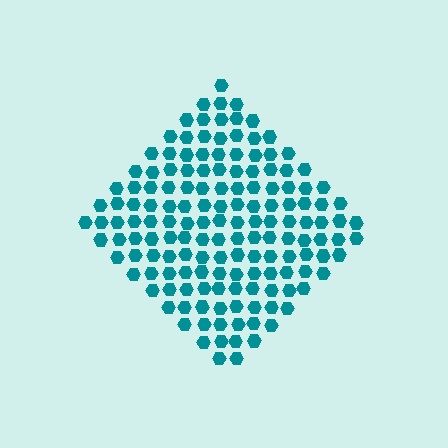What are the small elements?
The small elements are hexagons.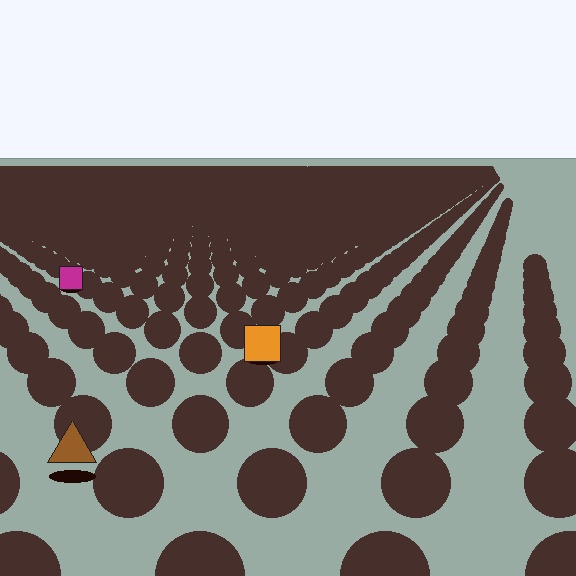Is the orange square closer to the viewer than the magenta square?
Yes. The orange square is closer — you can tell from the texture gradient: the ground texture is coarser near it.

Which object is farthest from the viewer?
The magenta square is farthest from the viewer. It appears smaller and the ground texture around it is denser.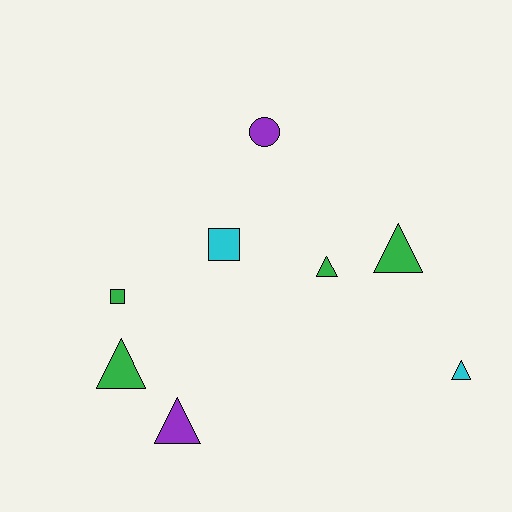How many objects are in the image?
There are 8 objects.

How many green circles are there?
There are no green circles.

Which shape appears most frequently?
Triangle, with 5 objects.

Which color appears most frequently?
Green, with 4 objects.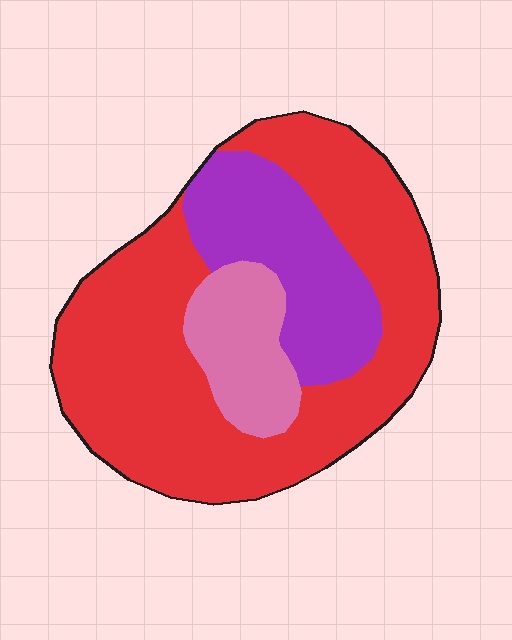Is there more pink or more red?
Red.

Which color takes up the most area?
Red, at roughly 65%.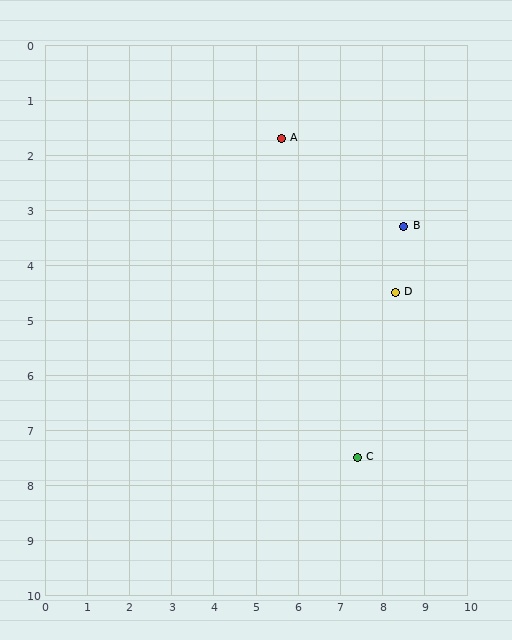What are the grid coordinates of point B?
Point B is at approximately (8.5, 3.3).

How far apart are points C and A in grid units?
Points C and A are about 6.1 grid units apart.